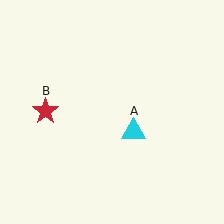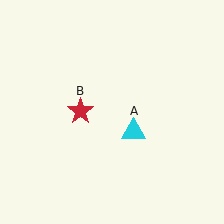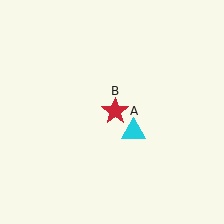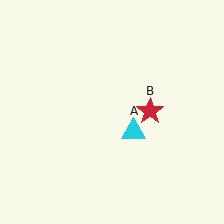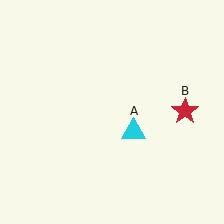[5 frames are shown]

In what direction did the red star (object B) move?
The red star (object B) moved right.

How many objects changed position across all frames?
1 object changed position: red star (object B).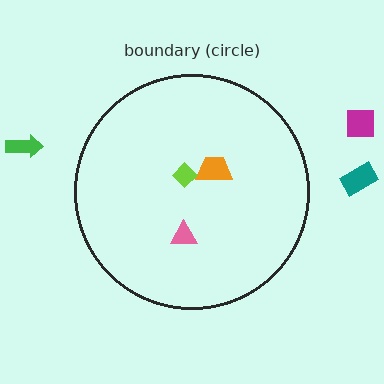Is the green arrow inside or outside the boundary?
Outside.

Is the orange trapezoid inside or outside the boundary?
Inside.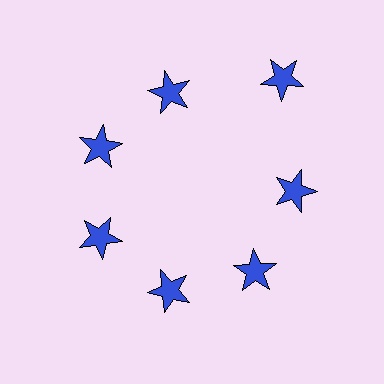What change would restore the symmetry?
The symmetry would be restored by moving it inward, back onto the ring so that all 7 stars sit at equal angles and equal distance from the center.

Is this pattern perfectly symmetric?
No. The 7 blue stars are arranged in a ring, but one element near the 1 o'clock position is pushed outward from the center, breaking the 7-fold rotational symmetry.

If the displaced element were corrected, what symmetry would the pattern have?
It would have 7-fold rotational symmetry — the pattern would map onto itself every 51 degrees.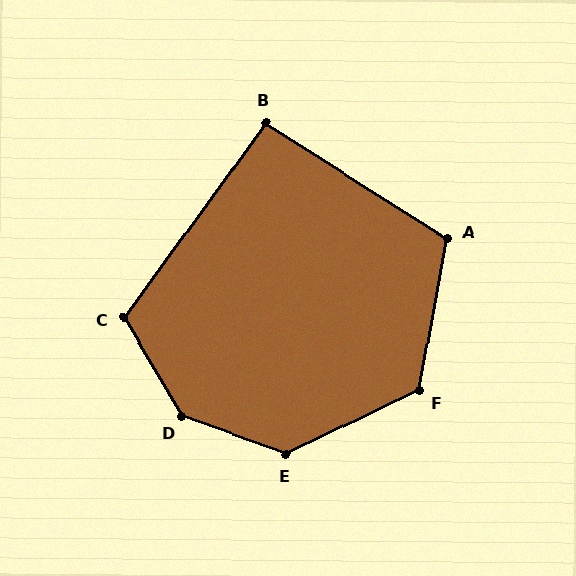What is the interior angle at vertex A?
Approximately 112 degrees (obtuse).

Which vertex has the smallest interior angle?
B, at approximately 93 degrees.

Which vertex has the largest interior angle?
D, at approximately 140 degrees.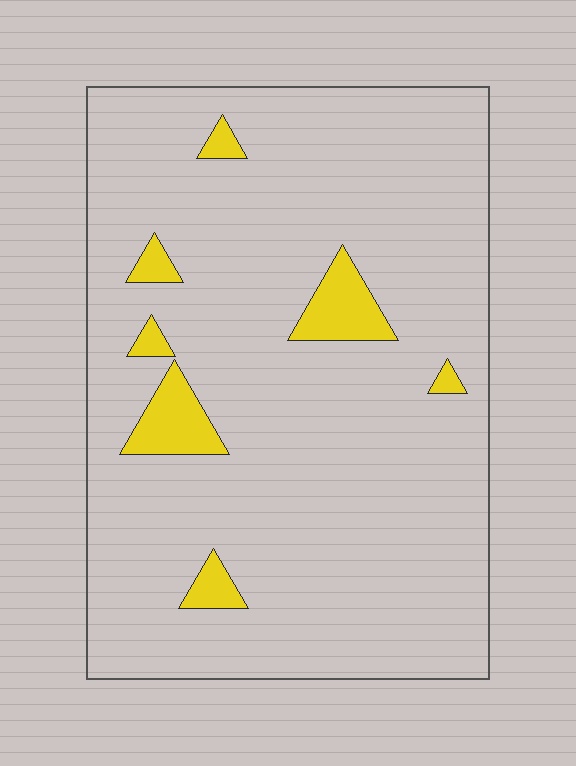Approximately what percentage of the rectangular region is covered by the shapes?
Approximately 5%.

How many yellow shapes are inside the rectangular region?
7.